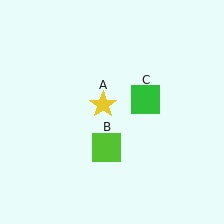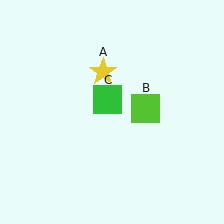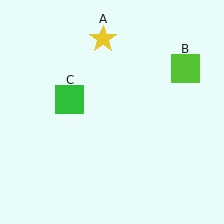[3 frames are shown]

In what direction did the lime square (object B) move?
The lime square (object B) moved up and to the right.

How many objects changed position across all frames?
3 objects changed position: yellow star (object A), lime square (object B), green square (object C).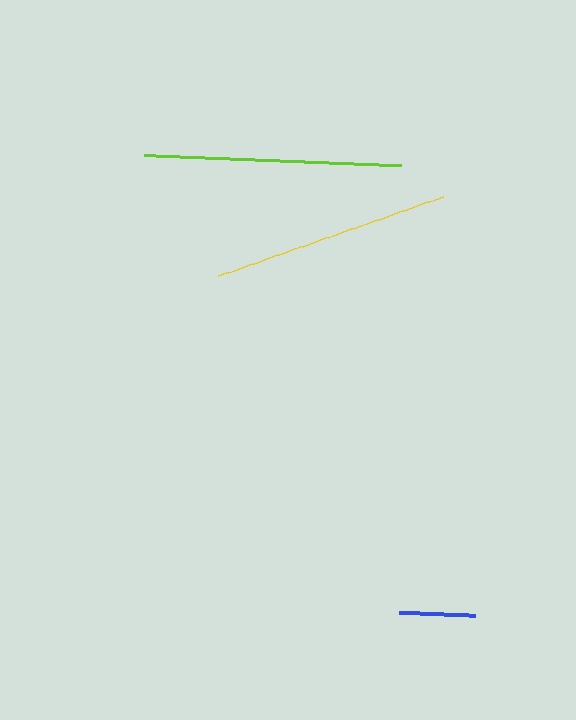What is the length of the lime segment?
The lime segment is approximately 257 pixels long.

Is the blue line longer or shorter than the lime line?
The lime line is longer than the blue line.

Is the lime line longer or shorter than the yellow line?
The lime line is longer than the yellow line.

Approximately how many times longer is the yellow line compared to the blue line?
The yellow line is approximately 3.2 times the length of the blue line.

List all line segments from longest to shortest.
From longest to shortest: lime, yellow, blue.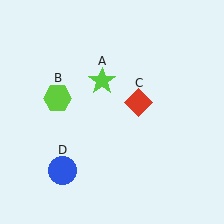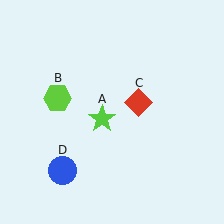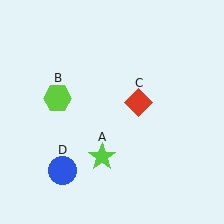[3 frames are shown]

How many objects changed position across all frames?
1 object changed position: lime star (object A).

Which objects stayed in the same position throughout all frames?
Lime hexagon (object B) and red diamond (object C) and blue circle (object D) remained stationary.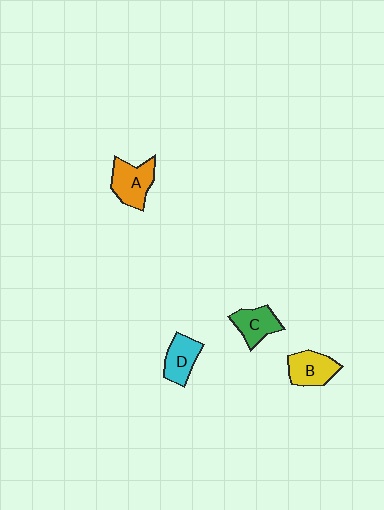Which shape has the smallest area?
Shape C (green).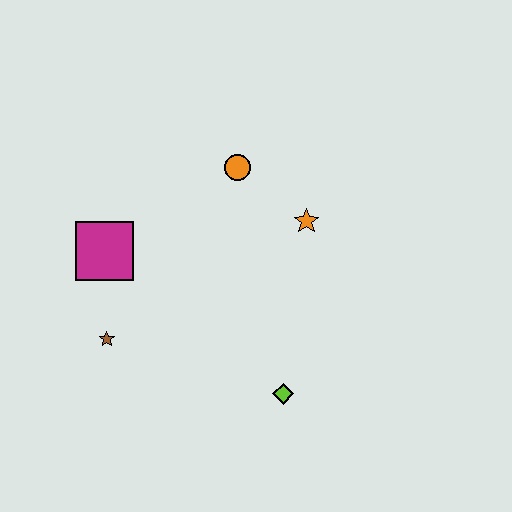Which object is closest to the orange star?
The orange circle is closest to the orange star.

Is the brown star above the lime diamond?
Yes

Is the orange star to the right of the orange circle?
Yes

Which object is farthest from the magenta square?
The lime diamond is farthest from the magenta square.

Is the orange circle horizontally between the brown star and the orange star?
Yes